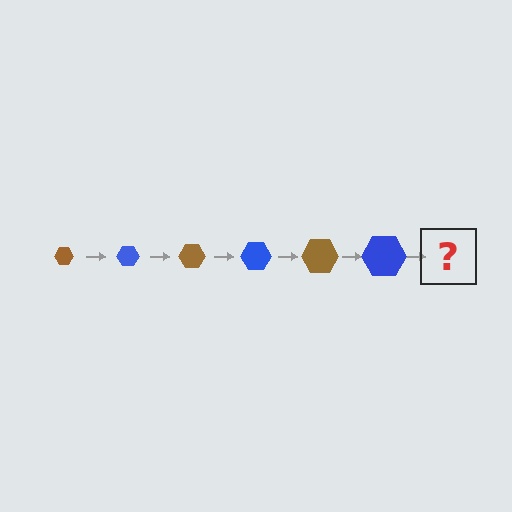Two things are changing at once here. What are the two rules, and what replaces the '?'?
The two rules are that the hexagon grows larger each step and the color cycles through brown and blue. The '?' should be a brown hexagon, larger than the previous one.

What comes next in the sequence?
The next element should be a brown hexagon, larger than the previous one.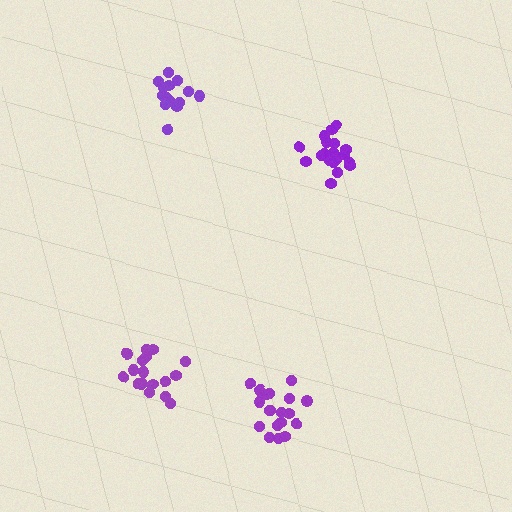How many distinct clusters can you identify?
There are 4 distinct clusters.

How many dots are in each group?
Group 1: 17 dots, Group 2: 20 dots, Group 3: 19 dots, Group 4: 15 dots (71 total).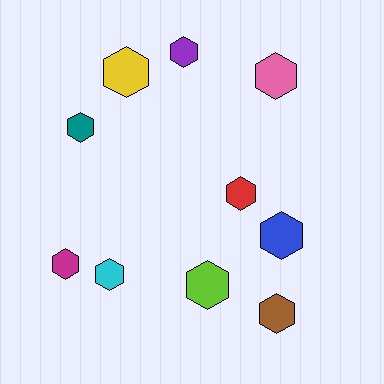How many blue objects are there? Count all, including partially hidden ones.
There is 1 blue object.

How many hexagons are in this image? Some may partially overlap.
There are 10 hexagons.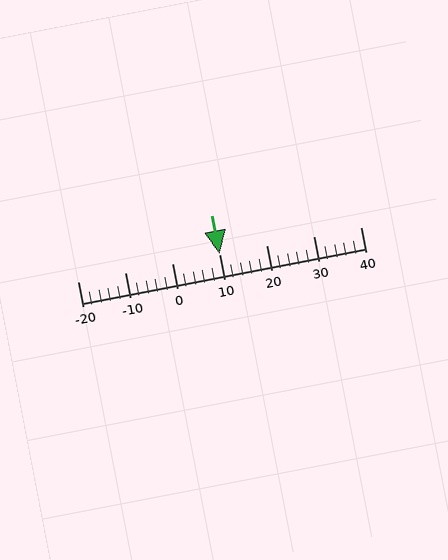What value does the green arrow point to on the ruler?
The green arrow points to approximately 10.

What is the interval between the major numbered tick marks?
The major tick marks are spaced 10 units apart.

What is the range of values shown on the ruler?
The ruler shows values from -20 to 40.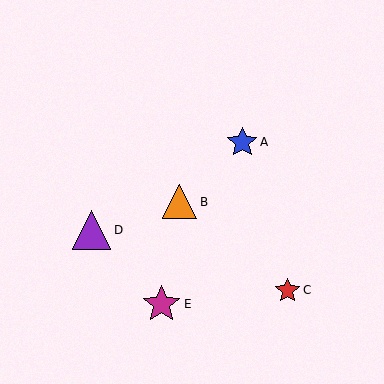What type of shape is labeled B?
Shape B is an orange triangle.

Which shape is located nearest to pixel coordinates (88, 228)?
The purple triangle (labeled D) at (91, 230) is nearest to that location.